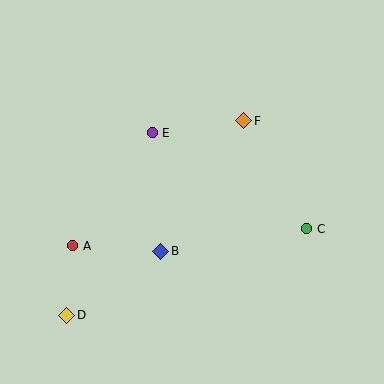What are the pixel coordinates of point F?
Point F is at (244, 121).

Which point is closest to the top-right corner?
Point F is closest to the top-right corner.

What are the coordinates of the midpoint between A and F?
The midpoint between A and F is at (158, 183).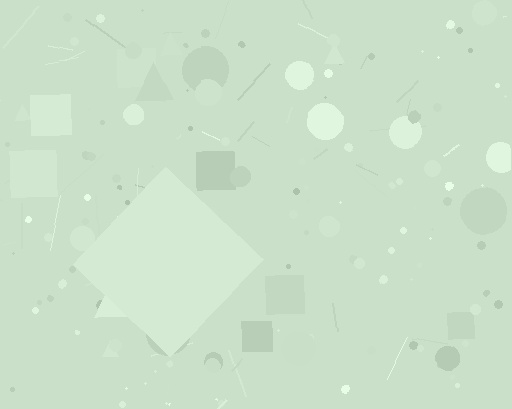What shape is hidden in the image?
A diamond is hidden in the image.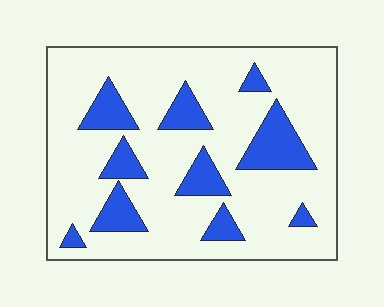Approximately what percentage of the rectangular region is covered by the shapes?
Approximately 20%.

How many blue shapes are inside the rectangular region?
10.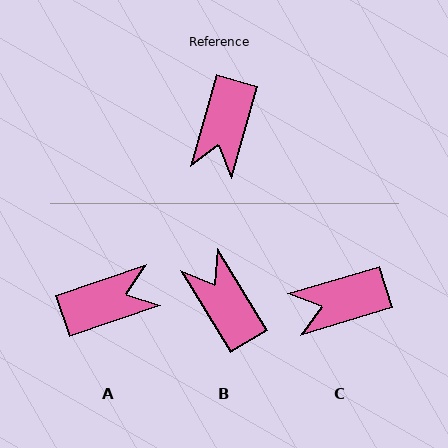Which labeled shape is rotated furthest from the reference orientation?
B, about 133 degrees away.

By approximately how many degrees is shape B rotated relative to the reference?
Approximately 133 degrees clockwise.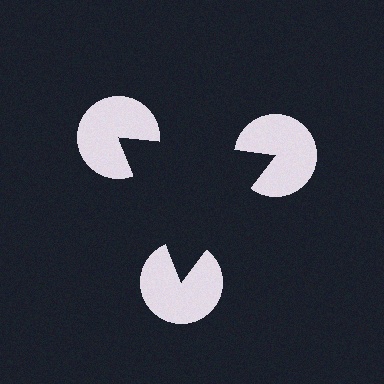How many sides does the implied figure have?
3 sides.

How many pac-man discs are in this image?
There are 3 — one at each vertex of the illusory triangle.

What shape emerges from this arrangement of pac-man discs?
An illusory triangle — its edges are inferred from the aligned wedge cuts in the pac-man discs, not physically drawn.